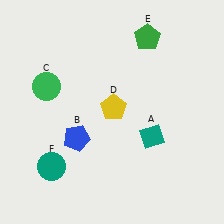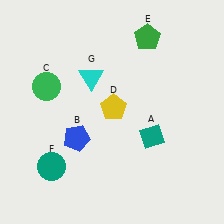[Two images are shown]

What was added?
A cyan triangle (G) was added in Image 2.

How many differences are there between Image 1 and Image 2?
There is 1 difference between the two images.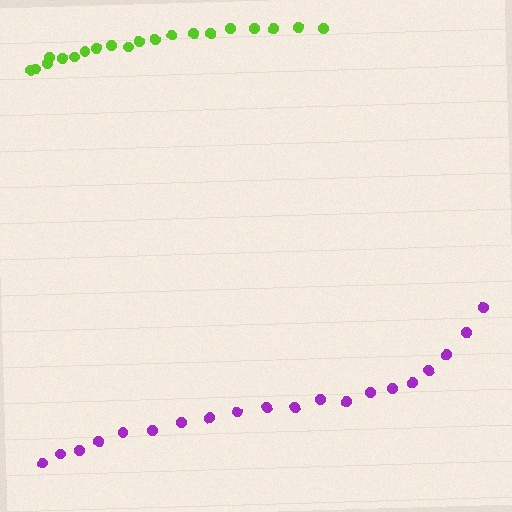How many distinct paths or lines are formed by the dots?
There are 2 distinct paths.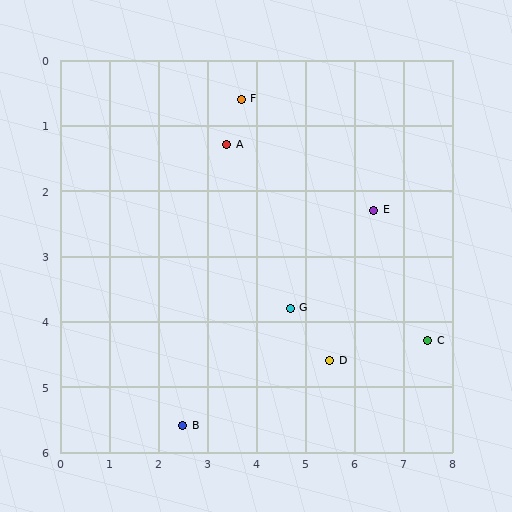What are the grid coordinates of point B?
Point B is at approximately (2.5, 5.6).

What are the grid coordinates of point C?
Point C is at approximately (7.5, 4.3).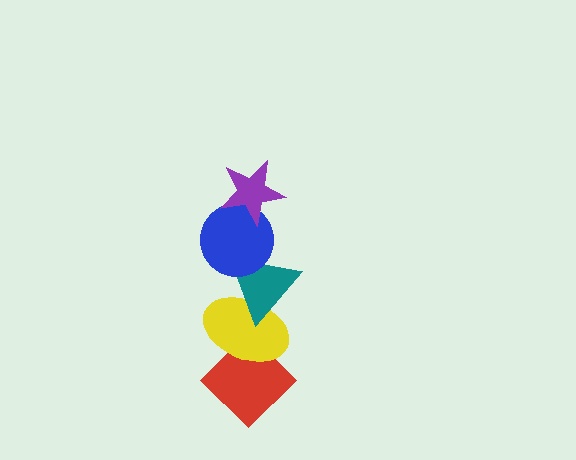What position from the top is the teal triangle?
The teal triangle is 3rd from the top.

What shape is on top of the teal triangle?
The blue circle is on top of the teal triangle.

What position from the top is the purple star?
The purple star is 1st from the top.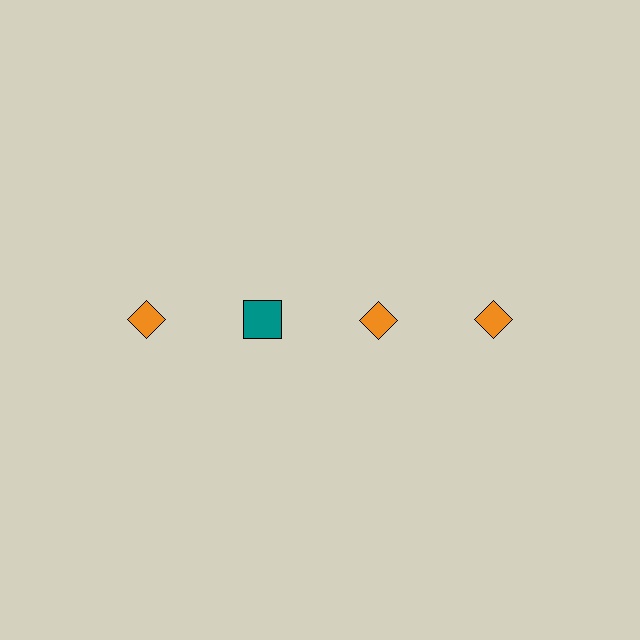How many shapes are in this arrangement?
There are 4 shapes arranged in a grid pattern.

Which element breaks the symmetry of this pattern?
The teal square in the top row, second from left column breaks the symmetry. All other shapes are orange diamonds.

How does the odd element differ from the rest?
It differs in both color (teal instead of orange) and shape (square instead of diamond).